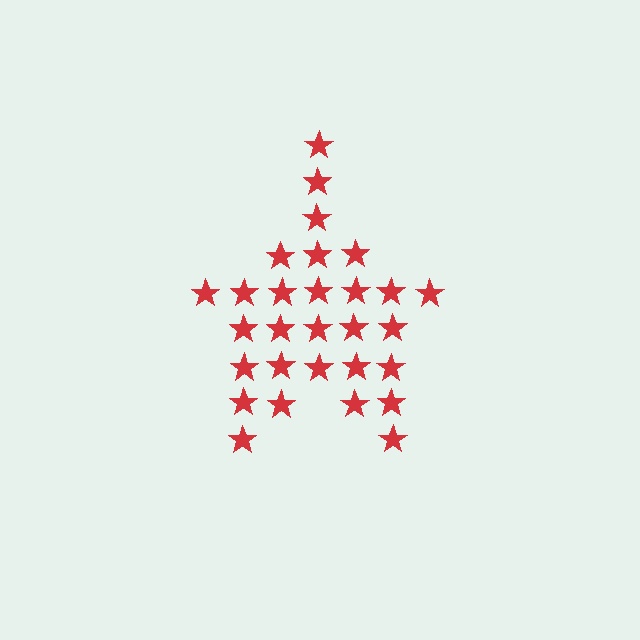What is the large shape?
The large shape is a star.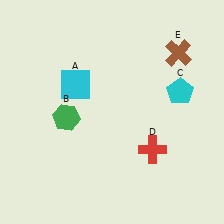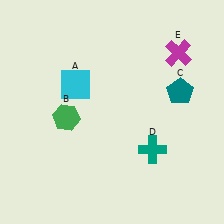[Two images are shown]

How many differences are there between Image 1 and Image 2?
There are 3 differences between the two images.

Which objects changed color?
C changed from cyan to teal. D changed from red to teal. E changed from brown to magenta.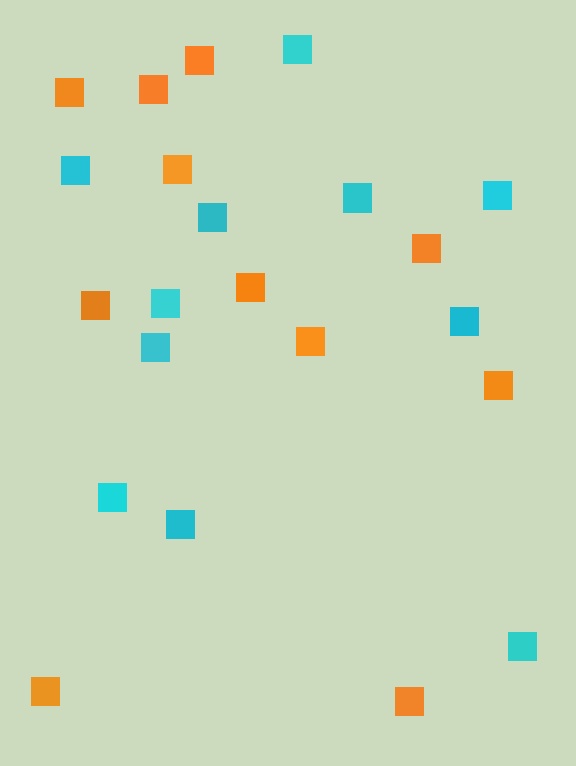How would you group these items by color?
There are 2 groups: one group of cyan squares (11) and one group of orange squares (11).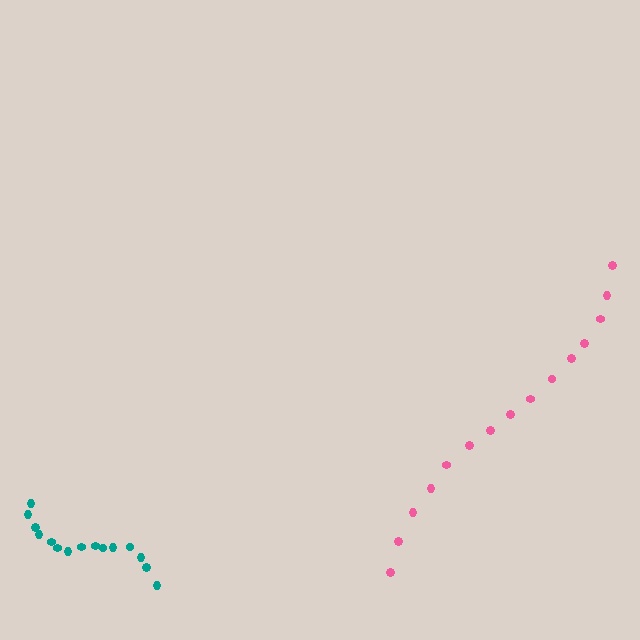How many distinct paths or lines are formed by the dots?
There are 2 distinct paths.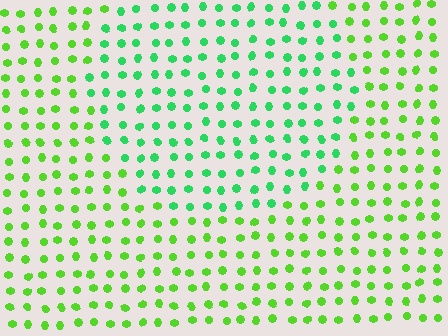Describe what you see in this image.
The image is filled with small lime elements in a uniform arrangement. A circle-shaped region is visible where the elements are tinted to a slightly different hue, forming a subtle color boundary.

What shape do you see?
I see a circle.